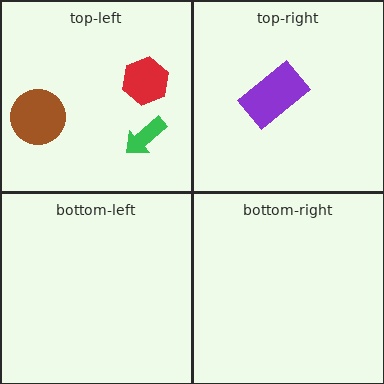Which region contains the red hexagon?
The top-left region.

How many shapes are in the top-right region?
1.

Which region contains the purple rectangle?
The top-right region.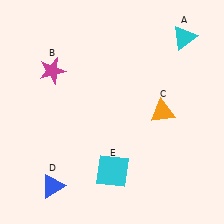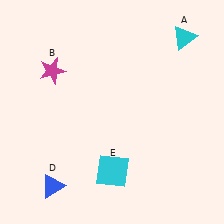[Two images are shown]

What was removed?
The orange triangle (C) was removed in Image 2.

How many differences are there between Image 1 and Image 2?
There is 1 difference between the two images.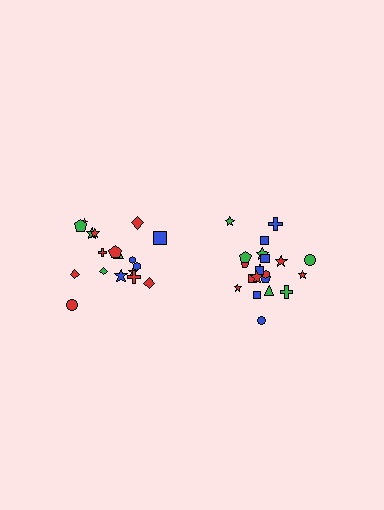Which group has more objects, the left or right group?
The right group.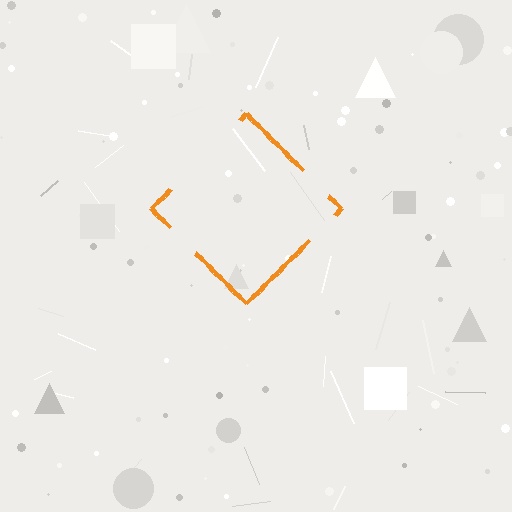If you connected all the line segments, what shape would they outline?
They would outline a diamond.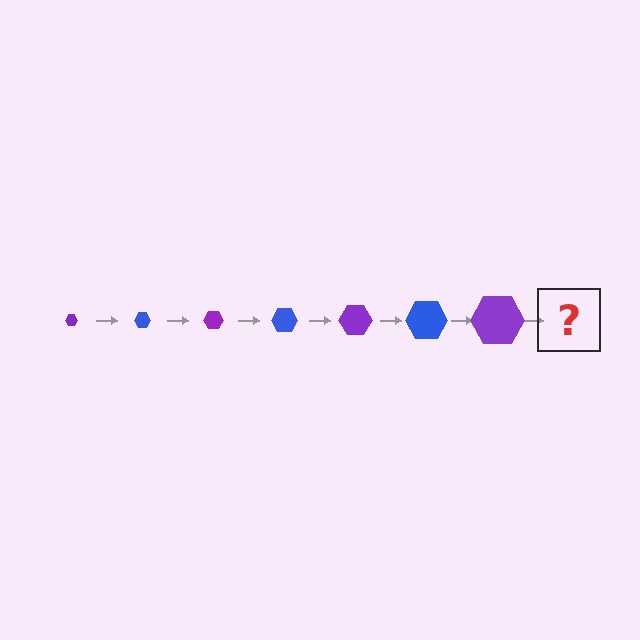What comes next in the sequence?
The next element should be a blue hexagon, larger than the previous one.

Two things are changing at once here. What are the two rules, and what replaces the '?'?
The two rules are that the hexagon grows larger each step and the color cycles through purple and blue. The '?' should be a blue hexagon, larger than the previous one.